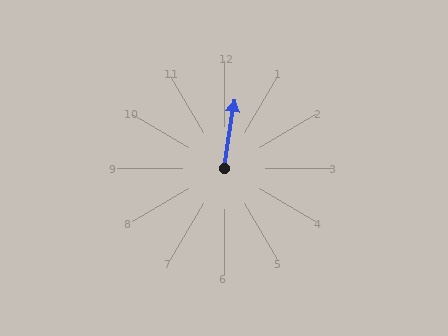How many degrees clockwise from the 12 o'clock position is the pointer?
Approximately 8 degrees.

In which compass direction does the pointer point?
North.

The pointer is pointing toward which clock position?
Roughly 12 o'clock.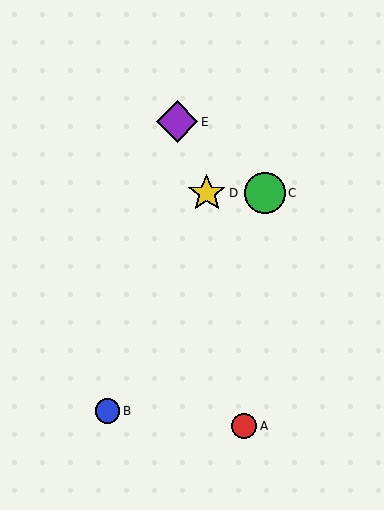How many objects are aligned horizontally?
2 objects (C, D) are aligned horizontally.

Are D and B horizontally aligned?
No, D is at y≈193 and B is at y≈411.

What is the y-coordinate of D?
Object D is at y≈193.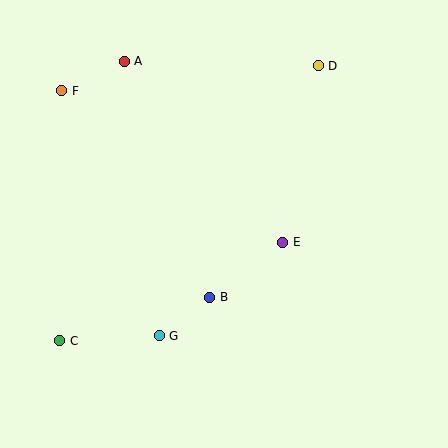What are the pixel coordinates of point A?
Point A is at (124, 61).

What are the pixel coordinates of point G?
Point G is at (159, 336).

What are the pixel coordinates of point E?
Point E is at (283, 242).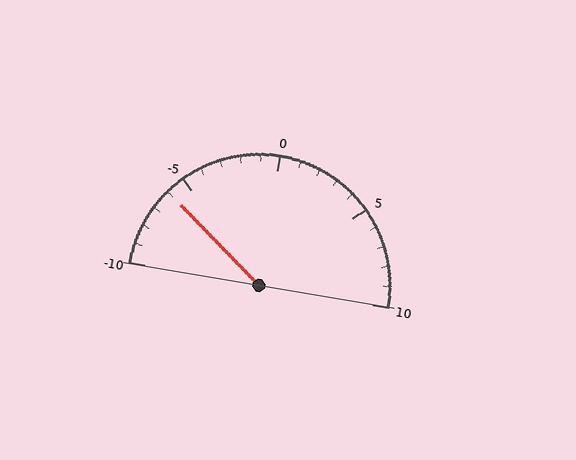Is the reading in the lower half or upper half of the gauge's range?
The reading is in the lower half of the range (-10 to 10).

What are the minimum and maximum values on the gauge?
The gauge ranges from -10 to 10.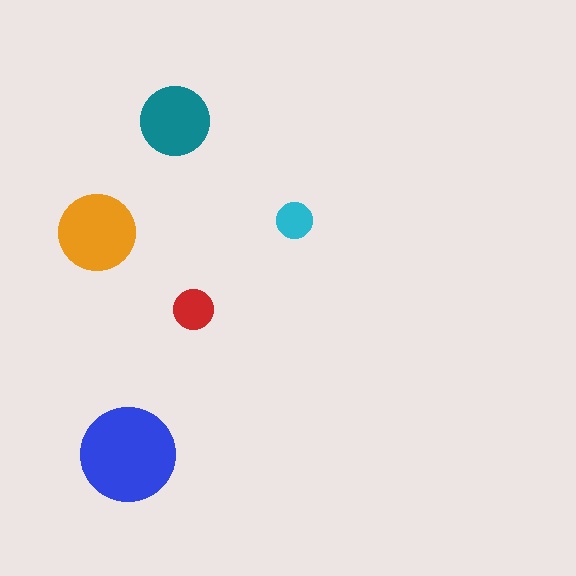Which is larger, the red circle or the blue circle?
The blue one.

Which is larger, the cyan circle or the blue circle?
The blue one.